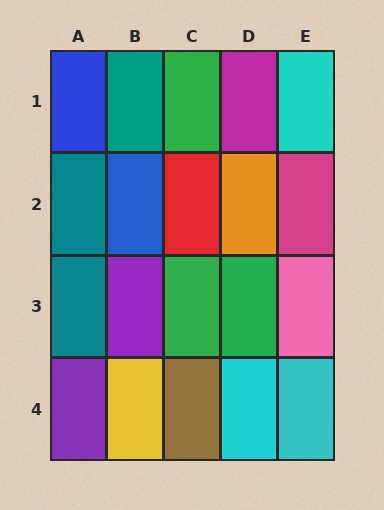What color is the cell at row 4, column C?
Brown.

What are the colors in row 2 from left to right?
Teal, blue, red, orange, magenta.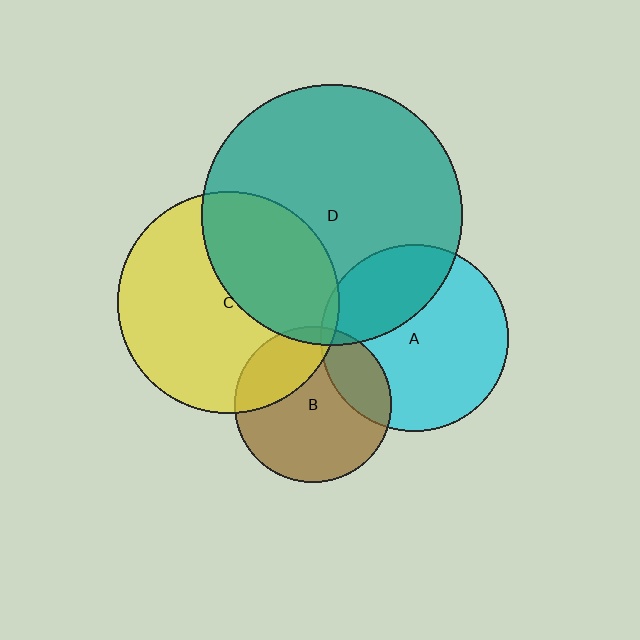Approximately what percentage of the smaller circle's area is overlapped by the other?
Approximately 5%.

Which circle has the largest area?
Circle D (teal).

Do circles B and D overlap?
Yes.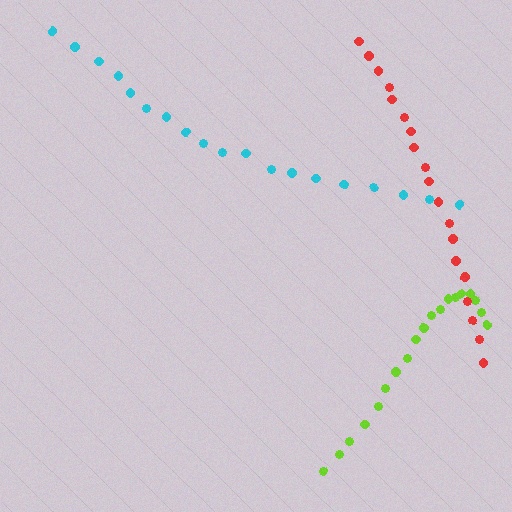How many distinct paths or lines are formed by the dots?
There are 3 distinct paths.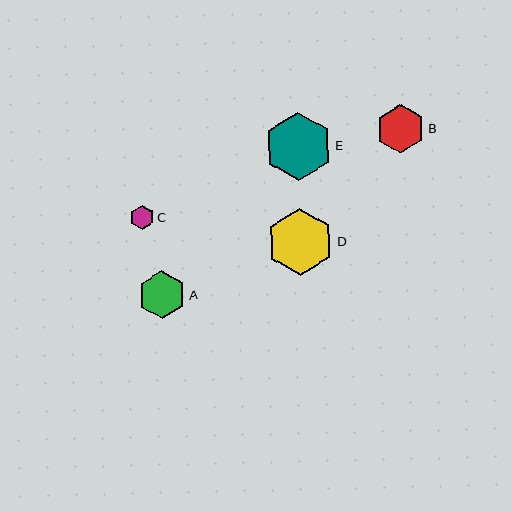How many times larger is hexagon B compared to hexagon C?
Hexagon B is approximately 2.0 times the size of hexagon C.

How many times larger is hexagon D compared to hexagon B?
Hexagon D is approximately 1.4 times the size of hexagon B.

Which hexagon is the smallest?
Hexagon C is the smallest with a size of approximately 24 pixels.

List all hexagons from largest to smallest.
From largest to smallest: E, D, B, A, C.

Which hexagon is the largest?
Hexagon E is the largest with a size of approximately 68 pixels.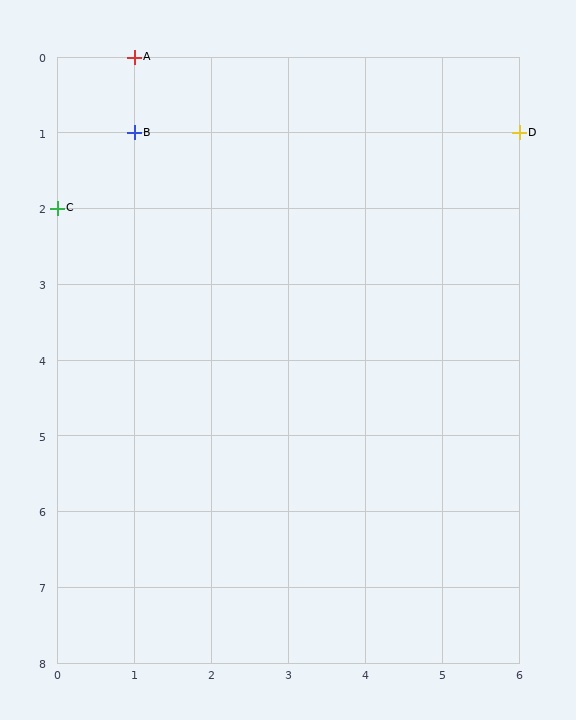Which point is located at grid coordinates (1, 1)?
Point B is at (1, 1).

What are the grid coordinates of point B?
Point B is at grid coordinates (1, 1).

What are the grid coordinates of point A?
Point A is at grid coordinates (1, 0).